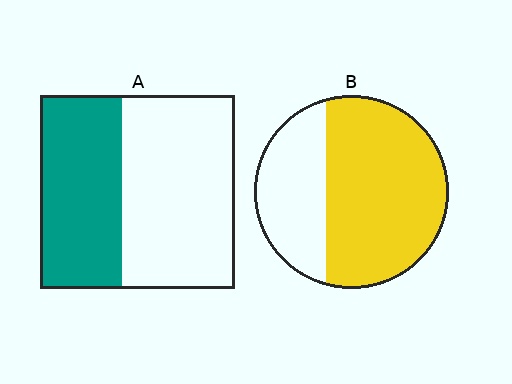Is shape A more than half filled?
No.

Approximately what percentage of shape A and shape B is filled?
A is approximately 40% and B is approximately 65%.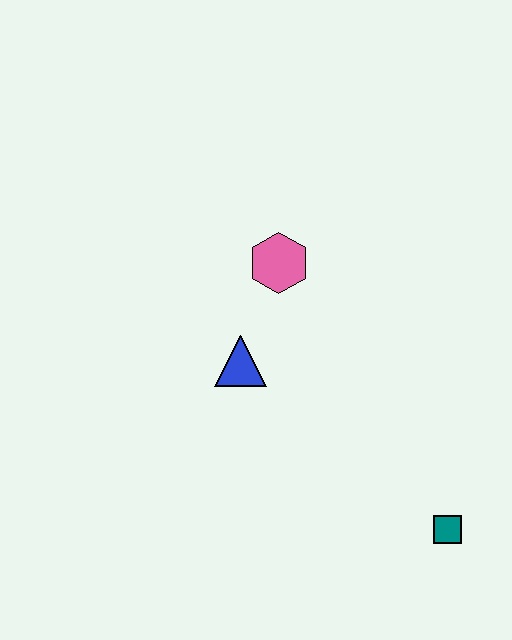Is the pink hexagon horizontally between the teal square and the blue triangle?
Yes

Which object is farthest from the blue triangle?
The teal square is farthest from the blue triangle.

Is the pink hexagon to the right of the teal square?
No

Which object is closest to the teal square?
The blue triangle is closest to the teal square.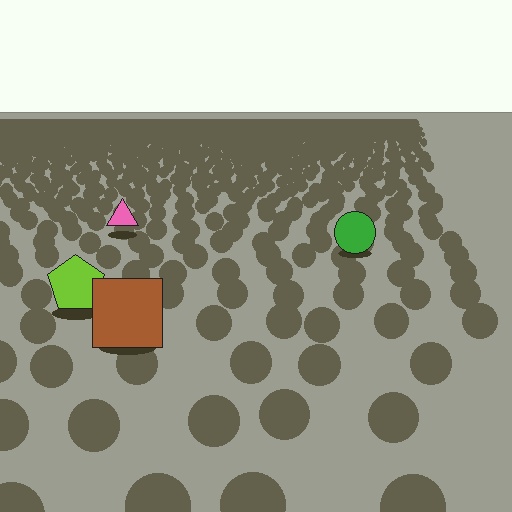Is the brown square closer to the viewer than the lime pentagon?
Yes. The brown square is closer — you can tell from the texture gradient: the ground texture is coarser near it.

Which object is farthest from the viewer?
The pink triangle is farthest from the viewer. It appears smaller and the ground texture around it is denser.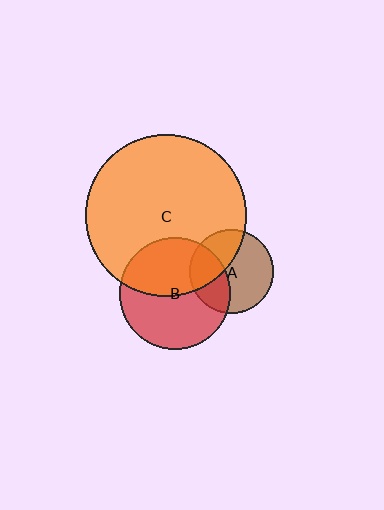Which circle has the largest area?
Circle C (orange).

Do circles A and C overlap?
Yes.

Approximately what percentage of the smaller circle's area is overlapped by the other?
Approximately 35%.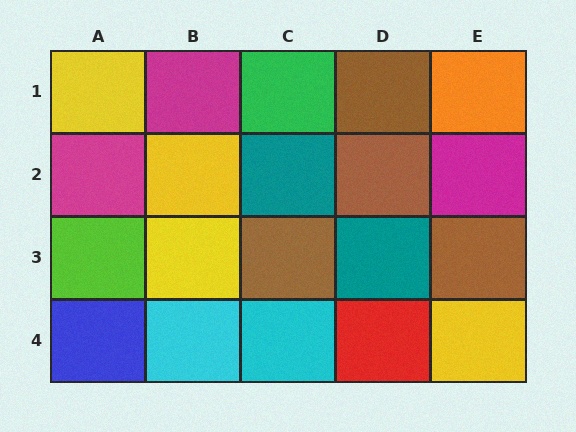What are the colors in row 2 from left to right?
Magenta, yellow, teal, brown, magenta.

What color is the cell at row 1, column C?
Green.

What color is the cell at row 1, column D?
Brown.